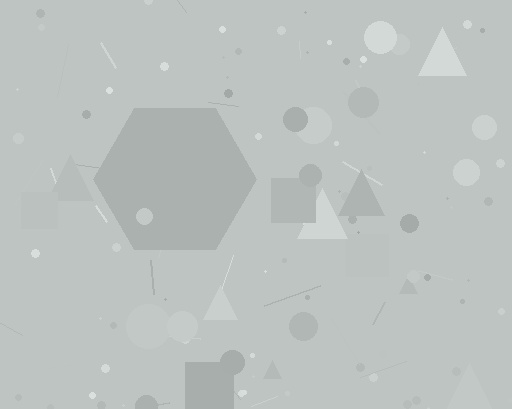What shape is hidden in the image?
A hexagon is hidden in the image.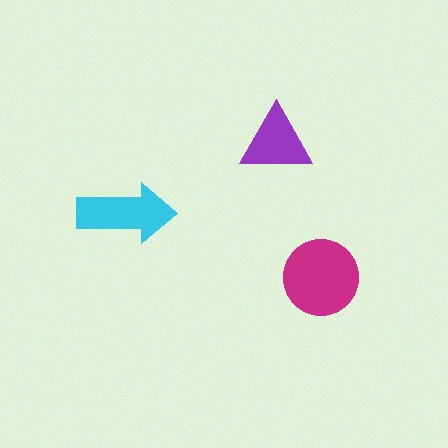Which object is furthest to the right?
The magenta circle is rightmost.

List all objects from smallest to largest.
The purple triangle, the cyan arrow, the magenta circle.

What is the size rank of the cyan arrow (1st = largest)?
2nd.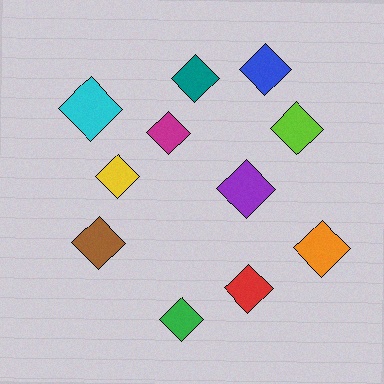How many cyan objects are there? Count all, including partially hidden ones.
There is 1 cyan object.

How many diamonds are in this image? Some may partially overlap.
There are 11 diamonds.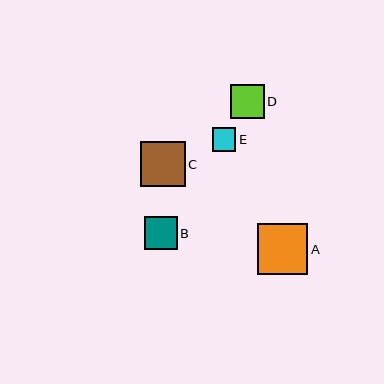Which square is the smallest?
Square E is the smallest with a size of approximately 23 pixels.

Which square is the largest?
Square A is the largest with a size of approximately 51 pixels.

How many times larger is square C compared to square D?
Square C is approximately 1.3 times the size of square D.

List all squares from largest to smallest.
From largest to smallest: A, C, D, B, E.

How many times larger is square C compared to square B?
Square C is approximately 1.4 times the size of square B.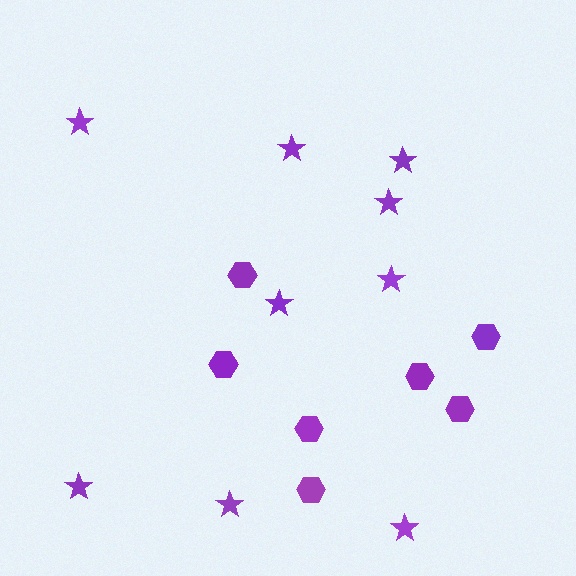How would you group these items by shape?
There are 2 groups: one group of hexagons (7) and one group of stars (9).